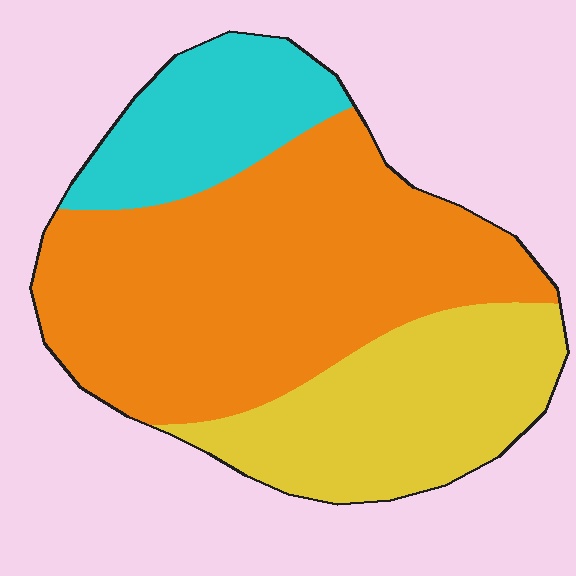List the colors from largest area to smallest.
From largest to smallest: orange, yellow, cyan.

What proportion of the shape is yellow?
Yellow covers about 30% of the shape.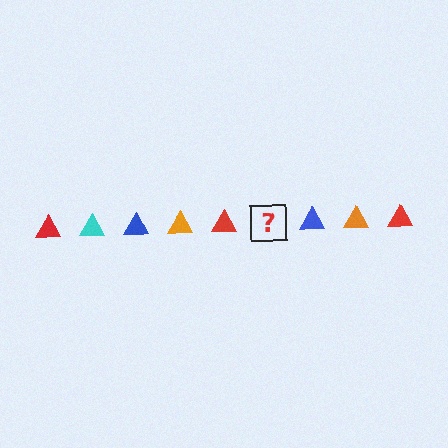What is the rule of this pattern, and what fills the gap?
The rule is that the pattern cycles through red, cyan, blue, orange triangles. The gap should be filled with a cyan triangle.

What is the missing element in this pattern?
The missing element is a cyan triangle.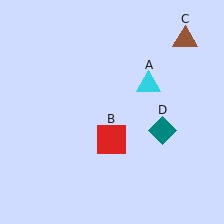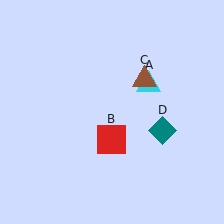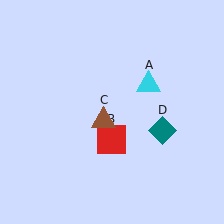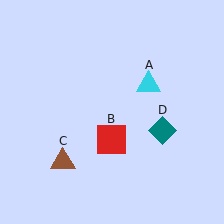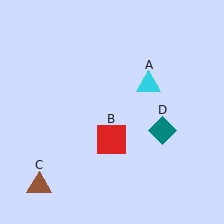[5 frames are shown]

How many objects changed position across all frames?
1 object changed position: brown triangle (object C).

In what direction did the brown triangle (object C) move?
The brown triangle (object C) moved down and to the left.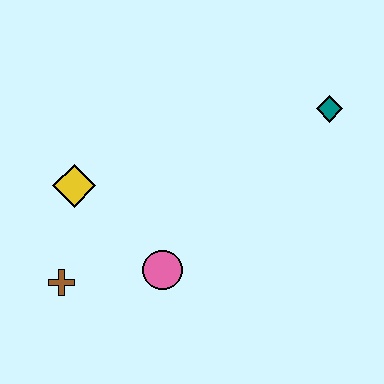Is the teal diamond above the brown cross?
Yes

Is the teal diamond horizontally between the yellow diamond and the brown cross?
No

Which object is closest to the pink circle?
The brown cross is closest to the pink circle.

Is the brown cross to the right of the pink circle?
No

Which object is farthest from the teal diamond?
The brown cross is farthest from the teal diamond.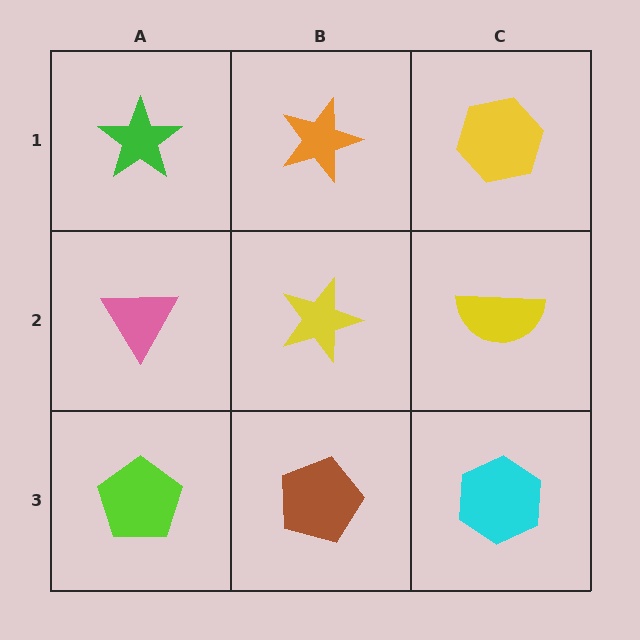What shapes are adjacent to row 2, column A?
A green star (row 1, column A), a lime pentagon (row 3, column A), a yellow star (row 2, column B).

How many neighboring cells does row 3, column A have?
2.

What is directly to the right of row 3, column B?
A cyan hexagon.